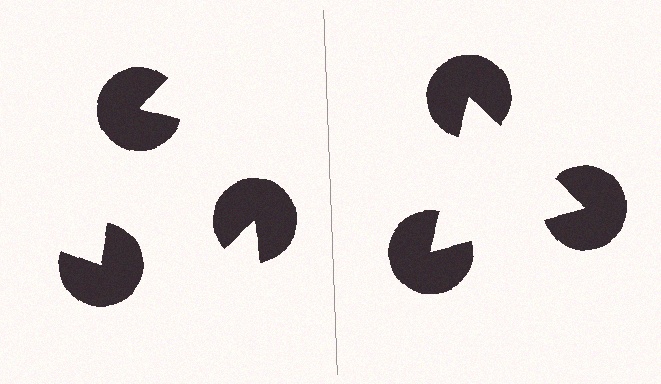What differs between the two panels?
The pac-man discs are positioned identically on both sides; only the wedge orientations differ. On the right they align to a triangle; on the left they are misaligned.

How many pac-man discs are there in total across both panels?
6 — 3 on each side.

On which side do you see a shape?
An illusory triangle appears on the right side. On the left side the wedge cuts are rotated, so no coherent shape forms.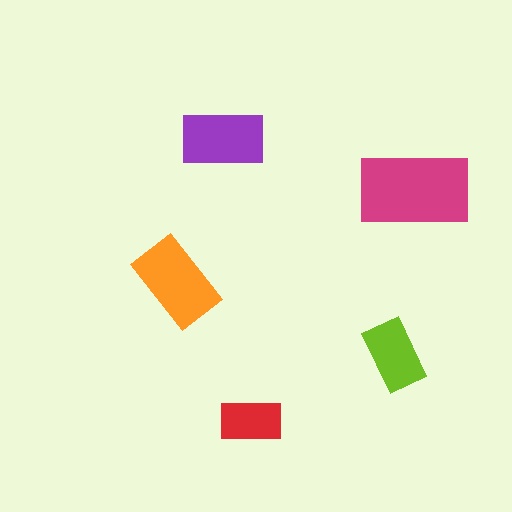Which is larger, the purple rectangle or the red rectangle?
The purple one.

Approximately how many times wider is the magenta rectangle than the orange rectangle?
About 1.5 times wider.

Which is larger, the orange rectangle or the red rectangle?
The orange one.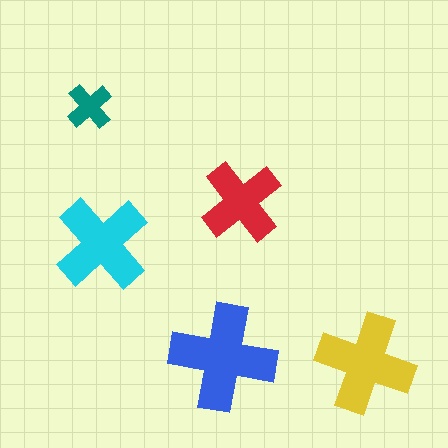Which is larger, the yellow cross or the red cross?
The yellow one.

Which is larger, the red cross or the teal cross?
The red one.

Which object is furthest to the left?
The teal cross is leftmost.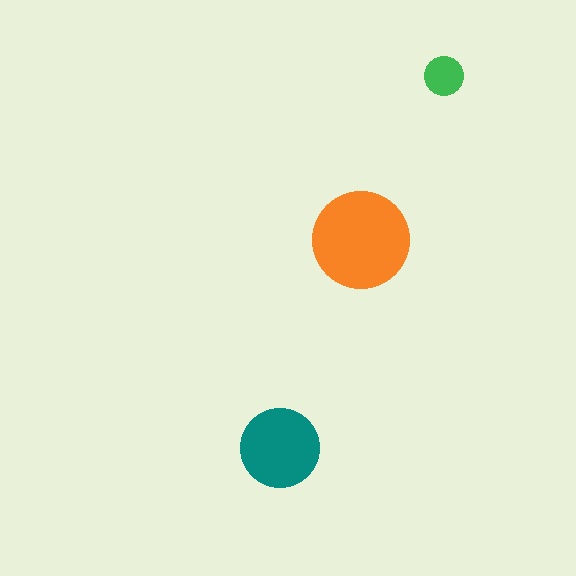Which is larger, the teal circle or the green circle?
The teal one.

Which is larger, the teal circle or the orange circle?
The orange one.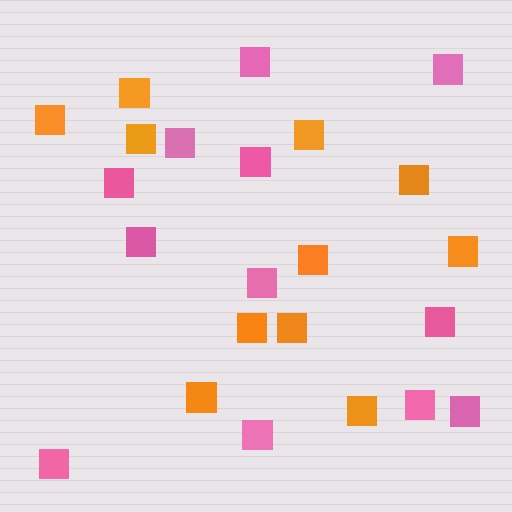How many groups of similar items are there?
There are 2 groups: one group of pink squares (12) and one group of orange squares (11).